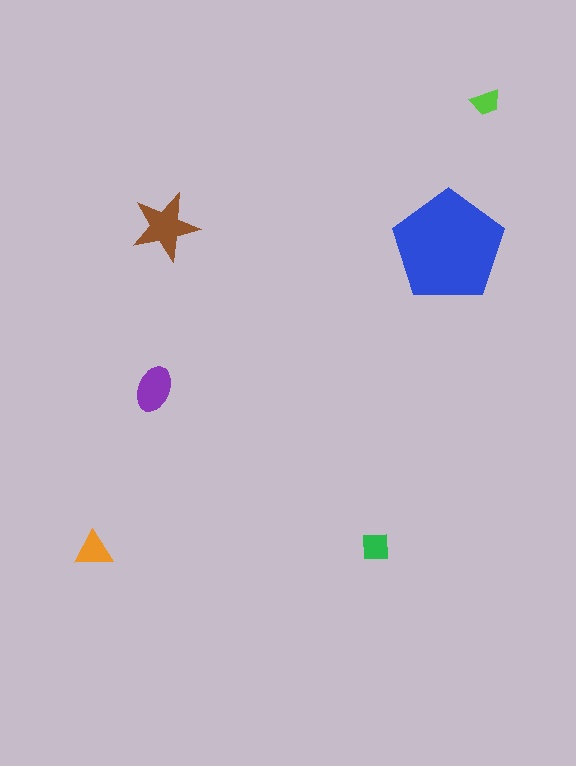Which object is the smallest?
The lime trapezoid.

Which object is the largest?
The blue pentagon.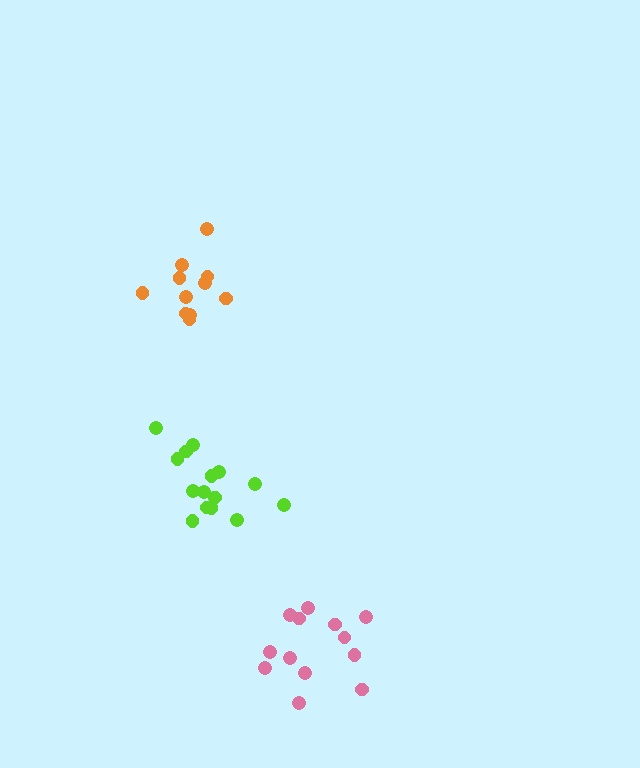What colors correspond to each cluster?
The clusters are colored: orange, pink, lime.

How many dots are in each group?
Group 1: 11 dots, Group 2: 13 dots, Group 3: 15 dots (39 total).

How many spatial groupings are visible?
There are 3 spatial groupings.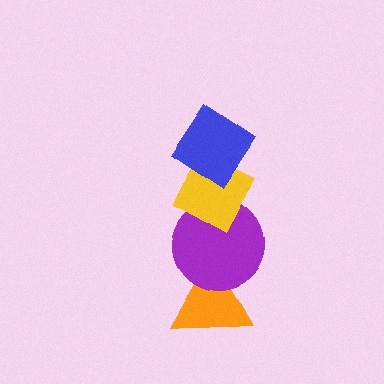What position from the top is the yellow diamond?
The yellow diamond is 2nd from the top.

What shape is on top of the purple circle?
The yellow diamond is on top of the purple circle.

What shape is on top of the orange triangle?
The purple circle is on top of the orange triangle.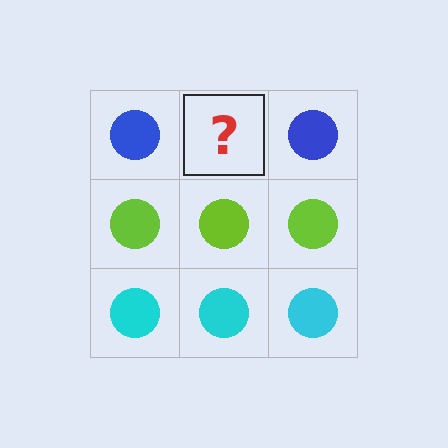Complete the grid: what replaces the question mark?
The question mark should be replaced with a blue circle.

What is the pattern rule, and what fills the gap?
The rule is that each row has a consistent color. The gap should be filled with a blue circle.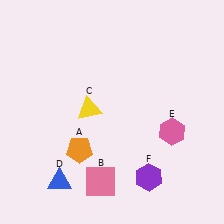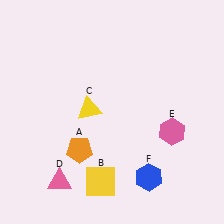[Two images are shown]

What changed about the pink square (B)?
In Image 1, B is pink. In Image 2, it changed to yellow.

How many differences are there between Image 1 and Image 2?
There are 3 differences between the two images.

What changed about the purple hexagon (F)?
In Image 1, F is purple. In Image 2, it changed to blue.